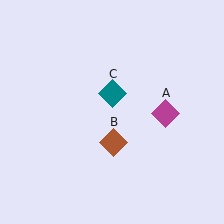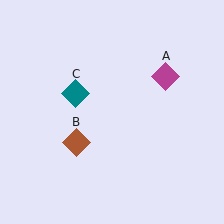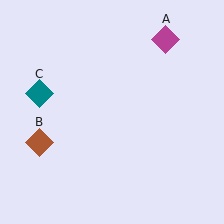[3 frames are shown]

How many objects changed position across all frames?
3 objects changed position: magenta diamond (object A), brown diamond (object B), teal diamond (object C).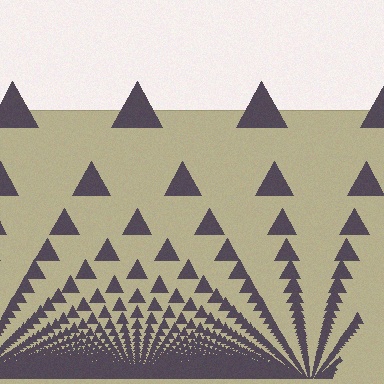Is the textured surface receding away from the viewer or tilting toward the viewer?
The surface appears to tilt toward the viewer. Texture elements get larger and sparser toward the top.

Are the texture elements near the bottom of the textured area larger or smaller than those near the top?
Smaller. The gradient is inverted — elements near the bottom are smaller and denser.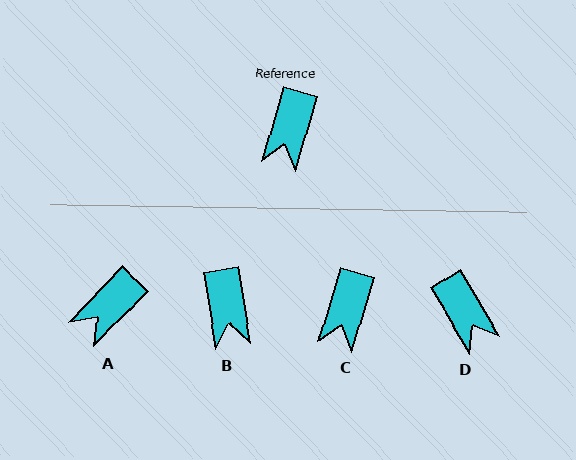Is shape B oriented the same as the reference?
No, it is off by about 25 degrees.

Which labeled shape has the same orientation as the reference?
C.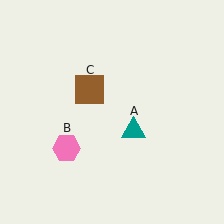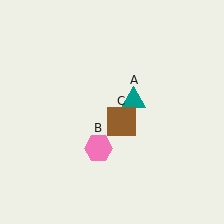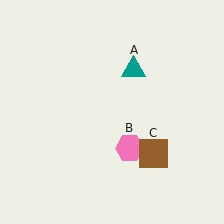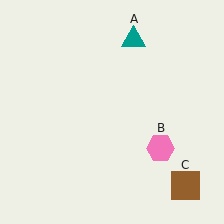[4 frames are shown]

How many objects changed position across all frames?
3 objects changed position: teal triangle (object A), pink hexagon (object B), brown square (object C).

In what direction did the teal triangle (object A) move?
The teal triangle (object A) moved up.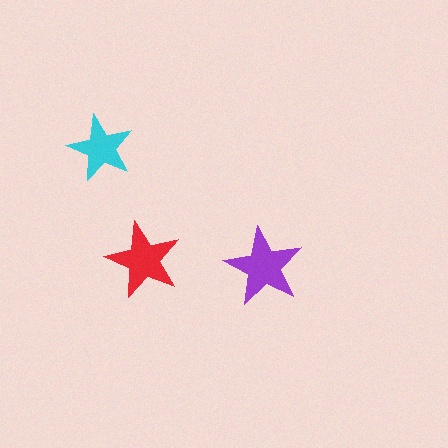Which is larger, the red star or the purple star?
The purple one.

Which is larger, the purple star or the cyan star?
The purple one.